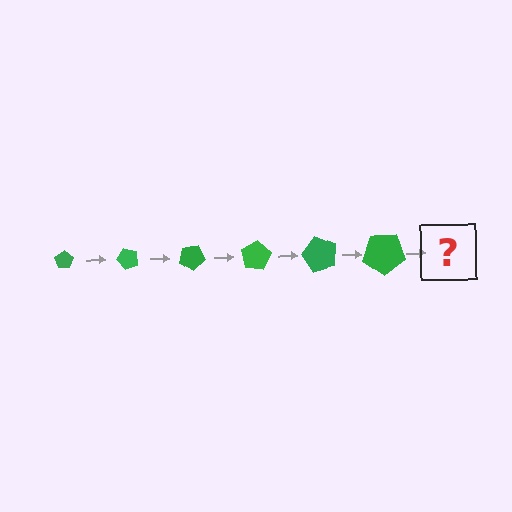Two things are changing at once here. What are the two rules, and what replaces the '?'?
The two rules are that the pentagon grows larger each step and it rotates 50 degrees each step. The '?' should be a pentagon, larger than the previous one and rotated 300 degrees from the start.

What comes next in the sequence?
The next element should be a pentagon, larger than the previous one and rotated 300 degrees from the start.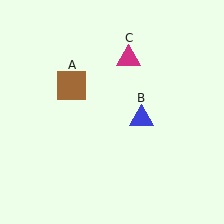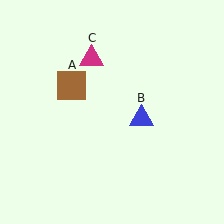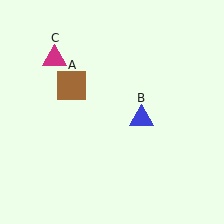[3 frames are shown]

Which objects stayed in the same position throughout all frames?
Brown square (object A) and blue triangle (object B) remained stationary.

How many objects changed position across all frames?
1 object changed position: magenta triangle (object C).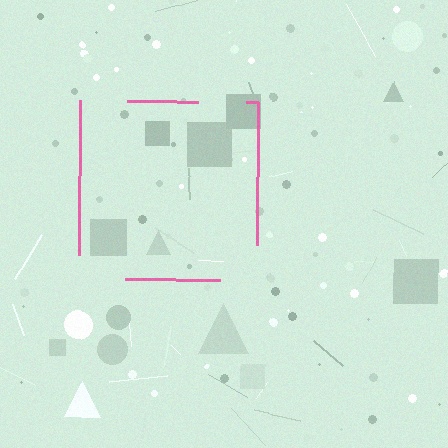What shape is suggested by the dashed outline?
The dashed outline suggests a square.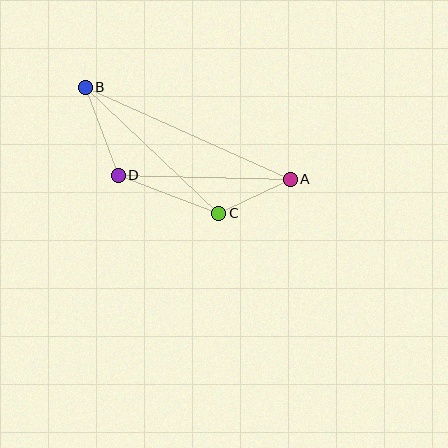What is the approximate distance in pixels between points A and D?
The distance between A and D is approximately 172 pixels.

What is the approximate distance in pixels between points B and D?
The distance between B and D is approximately 94 pixels.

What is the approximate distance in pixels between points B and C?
The distance between B and C is approximately 184 pixels.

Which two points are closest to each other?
Points A and C are closest to each other.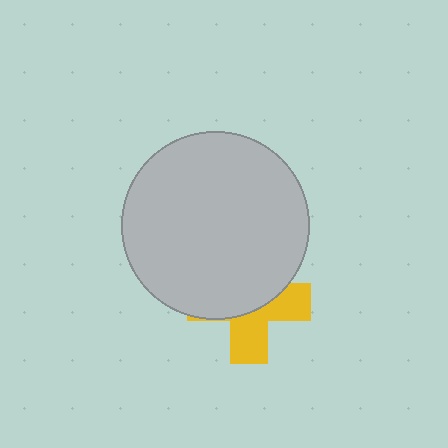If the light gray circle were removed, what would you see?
You would see the complete yellow cross.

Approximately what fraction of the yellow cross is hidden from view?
Roughly 57% of the yellow cross is hidden behind the light gray circle.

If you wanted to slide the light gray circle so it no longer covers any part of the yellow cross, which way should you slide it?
Slide it up — that is the most direct way to separate the two shapes.